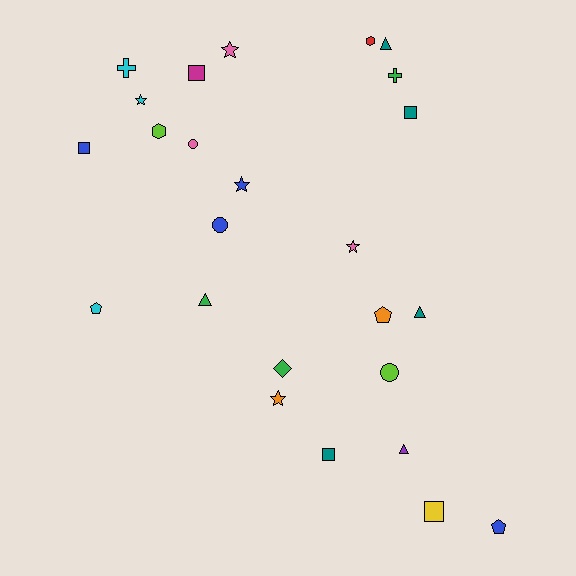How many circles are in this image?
There are 3 circles.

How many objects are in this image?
There are 25 objects.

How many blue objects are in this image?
There are 4 blue objects.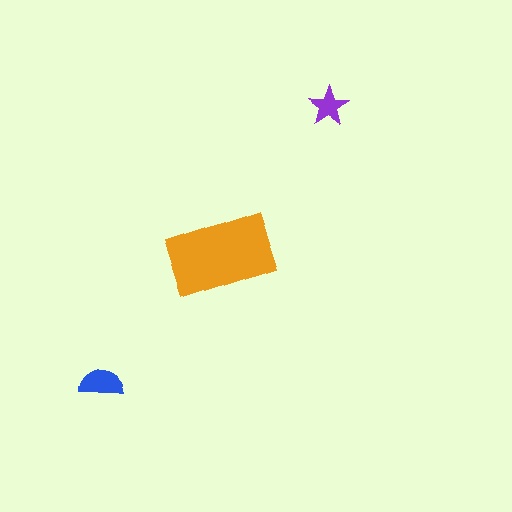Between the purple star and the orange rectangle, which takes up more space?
The orange rectangle.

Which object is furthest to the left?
The blue semicircle is leftmost.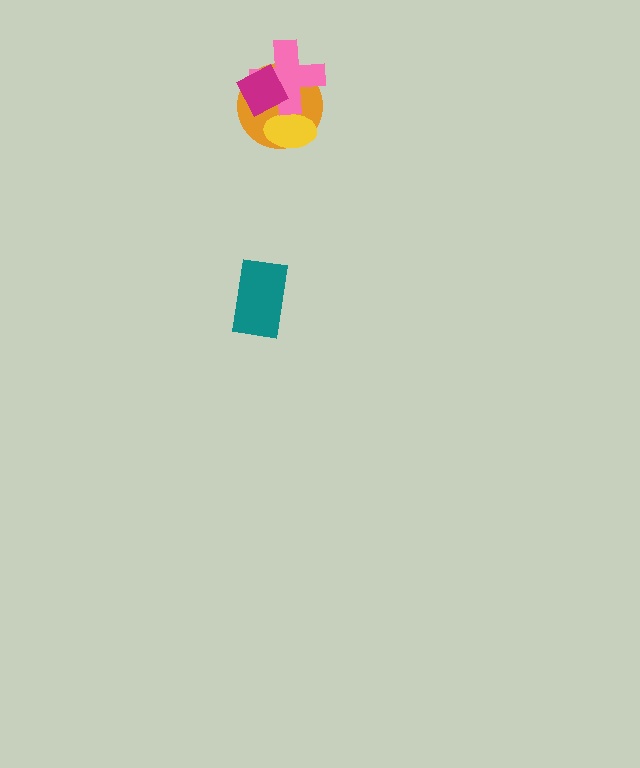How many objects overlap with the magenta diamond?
2 objects overlap with the magenta diamond.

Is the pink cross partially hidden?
Yes, it is partially covered by another shape.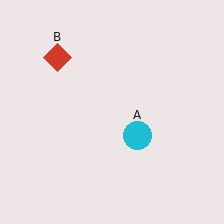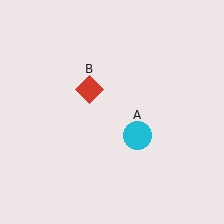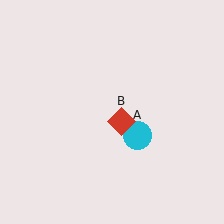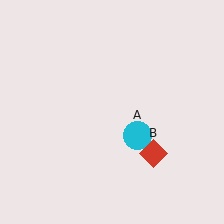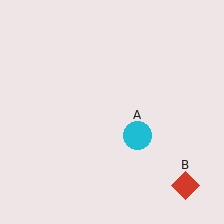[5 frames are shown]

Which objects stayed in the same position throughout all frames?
Cyan circle (object A) remained stationary.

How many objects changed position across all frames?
1 object changed position: red diamond (object B).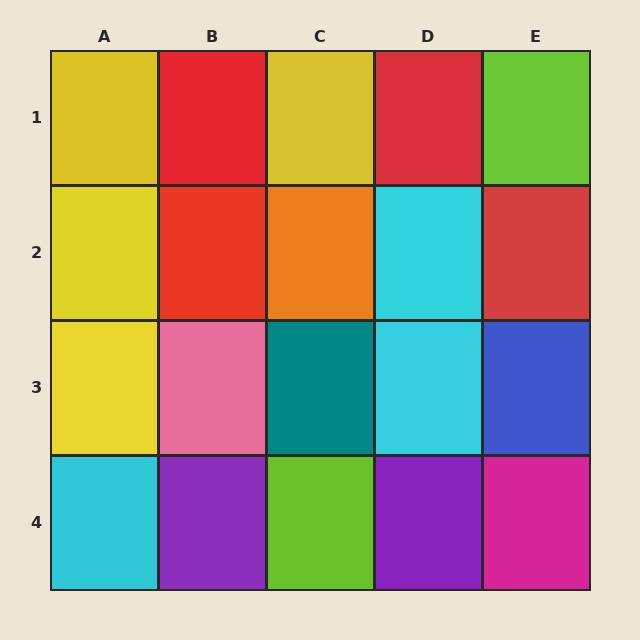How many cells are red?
4 cells are red.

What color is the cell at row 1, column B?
Red.